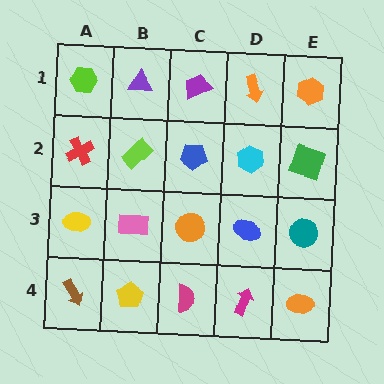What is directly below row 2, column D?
A blue ellipse.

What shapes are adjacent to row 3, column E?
A green square (row 2, column E), an orange ellipse (row 4, column E), a blue ellipse (row 3, column D).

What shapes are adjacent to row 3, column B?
A lime rectangle (row 2, column B), a yellow pentagon (row 4, column B), a yellow ellipse (row 3, column A), an orange circle (row 3, column C).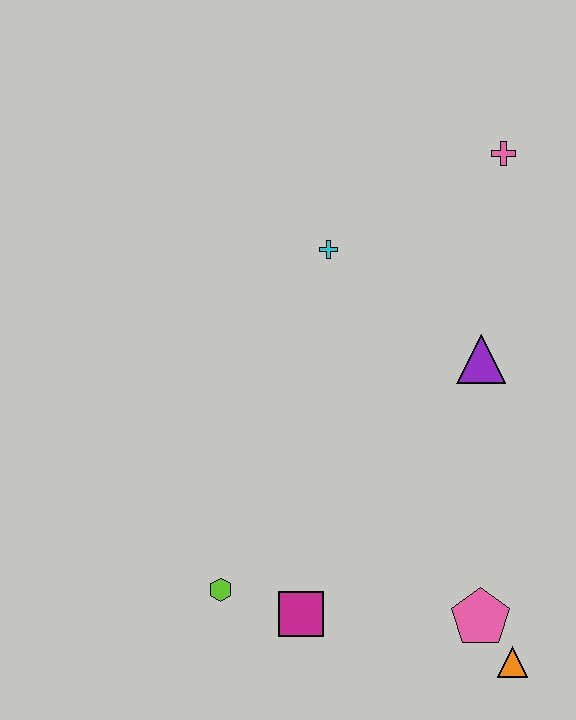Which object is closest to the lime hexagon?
The magenta square is closest to the lime hexagon.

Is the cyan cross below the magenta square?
No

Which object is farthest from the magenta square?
The pink cross is farthest from the magenta square.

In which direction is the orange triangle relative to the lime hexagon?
The orange triangle is to the right of the lime hexagon.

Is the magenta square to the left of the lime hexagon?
No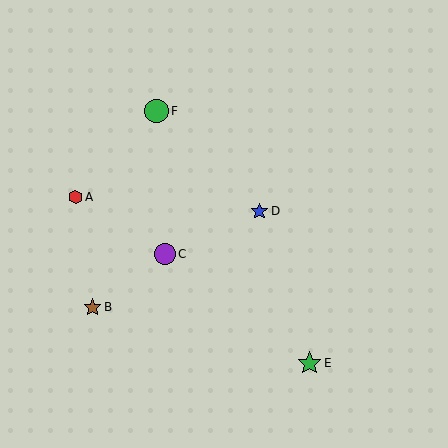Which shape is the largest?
The green circle (labeled F) is the largest.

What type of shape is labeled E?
Shape E is a green star.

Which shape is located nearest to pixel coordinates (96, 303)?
The brown star (labeled B) at (92, 307) is nearest to that location.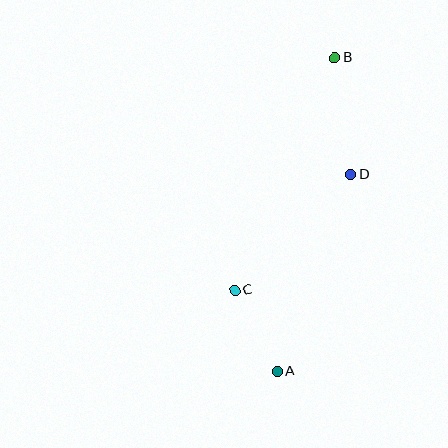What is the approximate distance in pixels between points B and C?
The distance between B and C is approximately 253 pixels.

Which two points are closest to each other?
Points A and C are closest to each other.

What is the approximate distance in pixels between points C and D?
The distance between C and D is approximately 164 pixels.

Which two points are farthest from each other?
Points A and B are farthest from each other.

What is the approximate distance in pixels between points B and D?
The distance between B and D is approximately 118 pixels.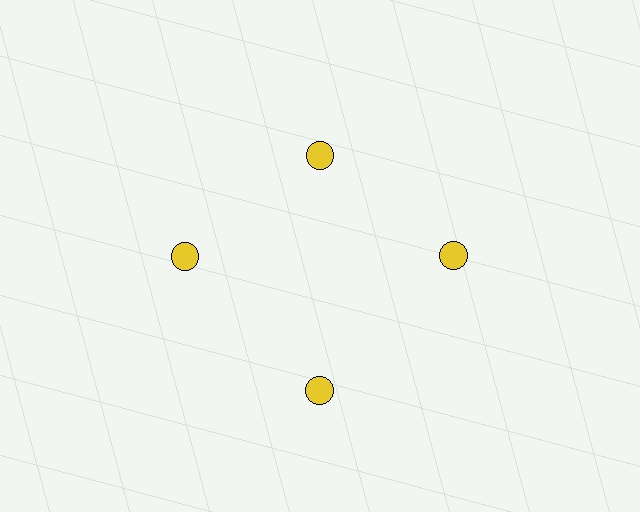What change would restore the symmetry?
The symmetry would be restored by moving it outward, back onto the ring so that all 4 circles sit at equal angles and equal distance from the center.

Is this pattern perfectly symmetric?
No. The 4 yellow circles are arranged in a ring, but one element near the 12 o'clock position is pulled inward toward the center, breaking the 4-fold rotational symmetry.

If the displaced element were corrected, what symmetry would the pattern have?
It would have 4-fold rotational symmetry — the pattern would map onto itself every 90 degrees.